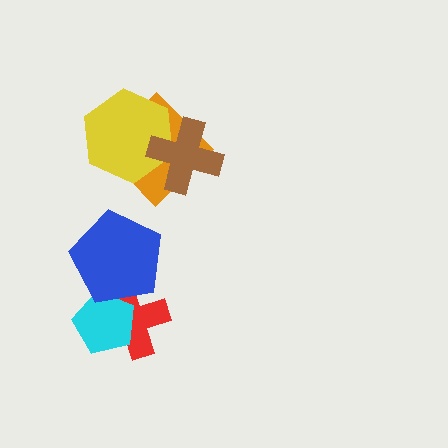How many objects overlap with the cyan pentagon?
2 objects overlap with the cyan pentagon.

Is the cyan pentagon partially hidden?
Yes, it is partially covered by another shape.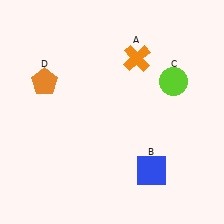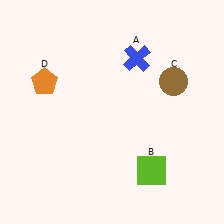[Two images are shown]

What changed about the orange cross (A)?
In Image 1, A is orange. In Image 2, it changed to blue.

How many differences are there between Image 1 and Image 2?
There are 3 differences between the two images.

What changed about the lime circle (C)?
In Image 1, C is lime. In Image 2, it changed to brown.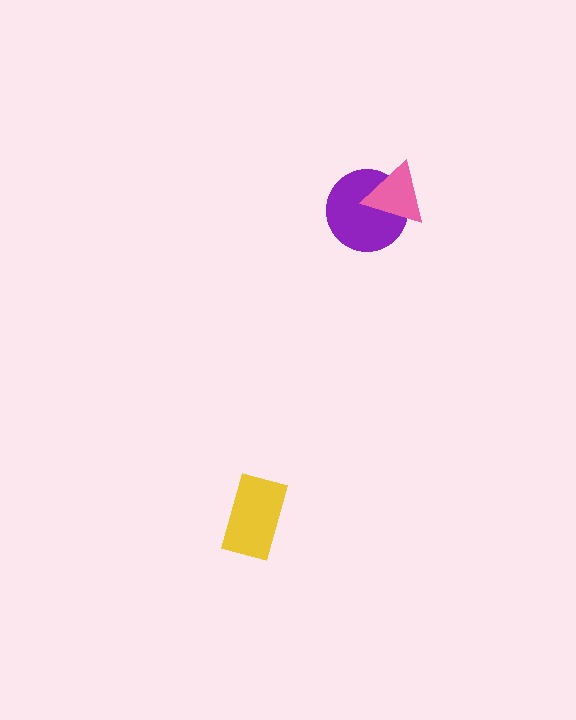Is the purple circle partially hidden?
Yes, it is partially covered by another shape.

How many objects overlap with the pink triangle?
1 object overlaps with the pink triangle.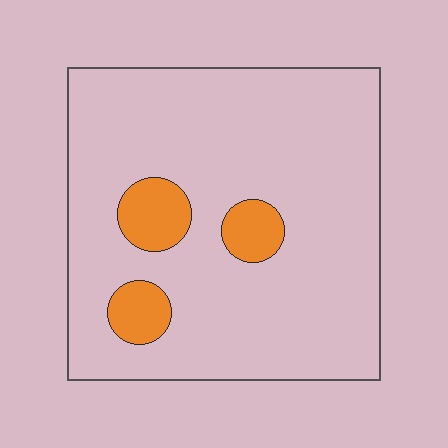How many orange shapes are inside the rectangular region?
3.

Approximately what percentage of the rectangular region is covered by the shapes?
Approximately 10%.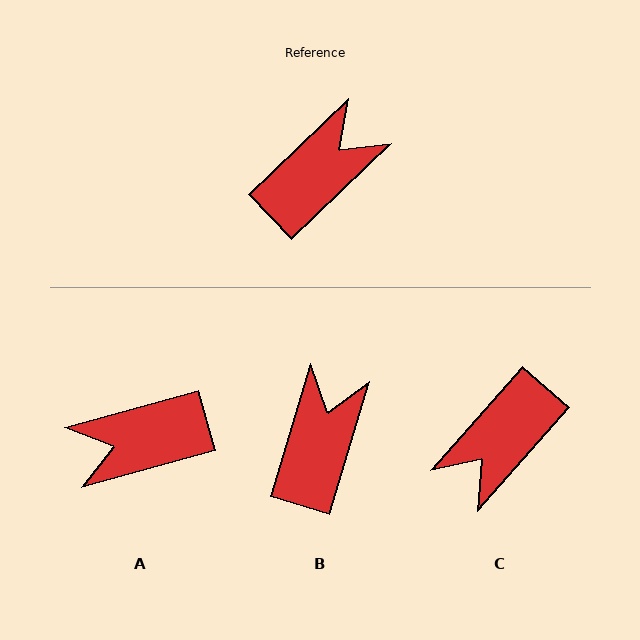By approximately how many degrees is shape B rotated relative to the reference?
Approximately 30 degrees counter-clockwise.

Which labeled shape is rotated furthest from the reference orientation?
C, about 175 degrees away.